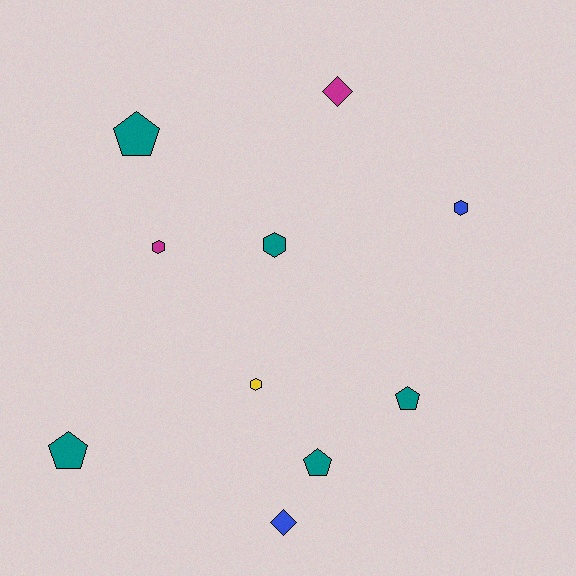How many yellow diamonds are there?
There are no yellow diamonds.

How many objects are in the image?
There are 10 objects.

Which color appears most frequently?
Teal, with 5 objects.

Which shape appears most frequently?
Pentagon, with 4 objects.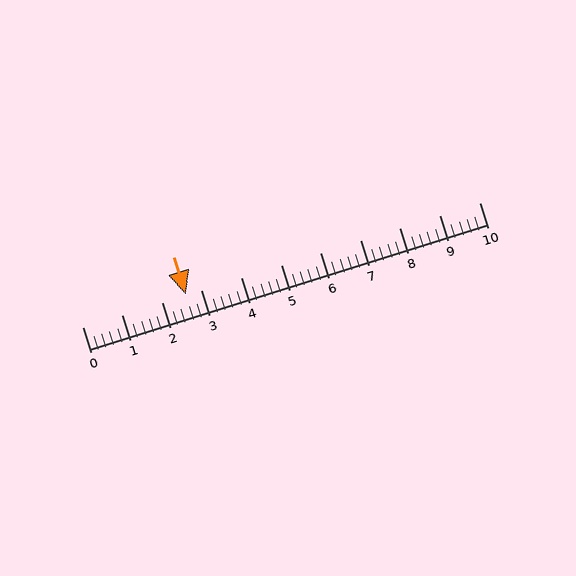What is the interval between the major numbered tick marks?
The major tick marks are spaced 1 units apart.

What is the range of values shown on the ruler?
The ruler shows values from 0 to 10.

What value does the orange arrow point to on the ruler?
The orange arrow points to approximately 2.6.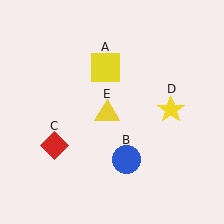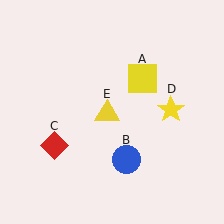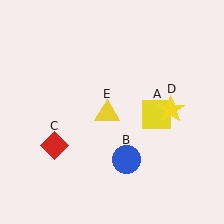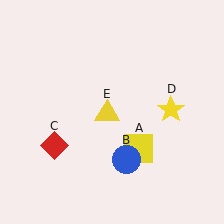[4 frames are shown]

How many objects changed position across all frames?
1 object changed position: yellow square (object A).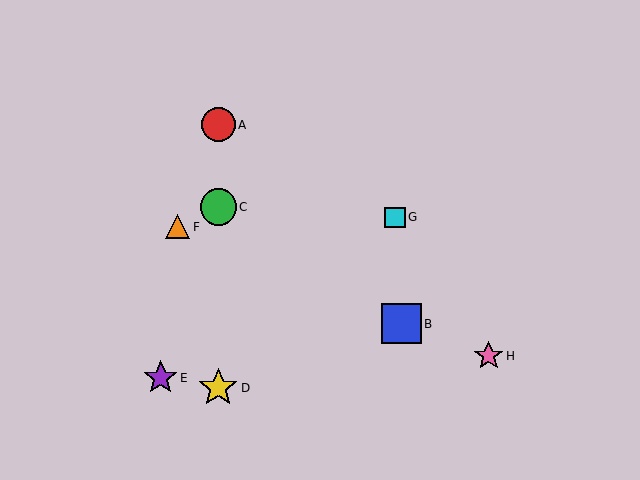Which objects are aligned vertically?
Objects A, C, D are aligned vertically.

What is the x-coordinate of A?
Object A is at x≈218.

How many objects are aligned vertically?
3 objects (A, C, D) are aligned vertically.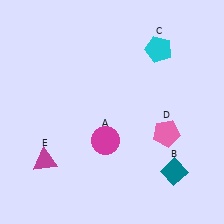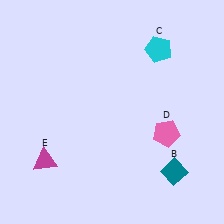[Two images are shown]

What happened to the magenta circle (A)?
The magenta circle (A) was removed in Image 2. It was in the bottom-left area of Image 1.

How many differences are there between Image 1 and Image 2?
There is 1 difference between the two images.